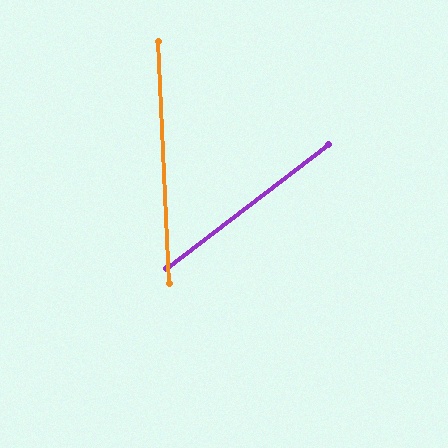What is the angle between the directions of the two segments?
Approximately 55 degrees.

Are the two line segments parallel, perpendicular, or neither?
Neither parallel nor perpendicular — they differ by about 55°.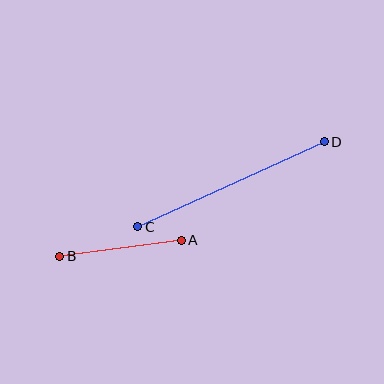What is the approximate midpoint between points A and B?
The midpoint is at approximately (121, 248) pixels.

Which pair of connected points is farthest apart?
Points C and D are farthest apart.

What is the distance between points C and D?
The distance is approximately 205 pixels.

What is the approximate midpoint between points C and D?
The midpoint is at approximately (231, 184) pixels.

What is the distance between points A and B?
The distance is approximately 123 pixels.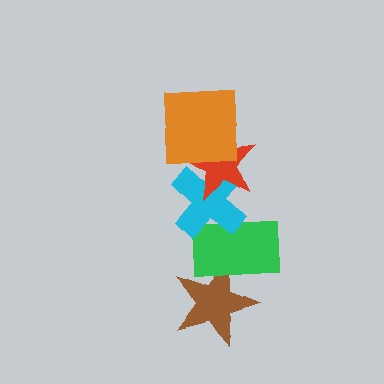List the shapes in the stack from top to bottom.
From top to bottom: the orange square, the red star, the cyan cross, the green rectangle, the brown star.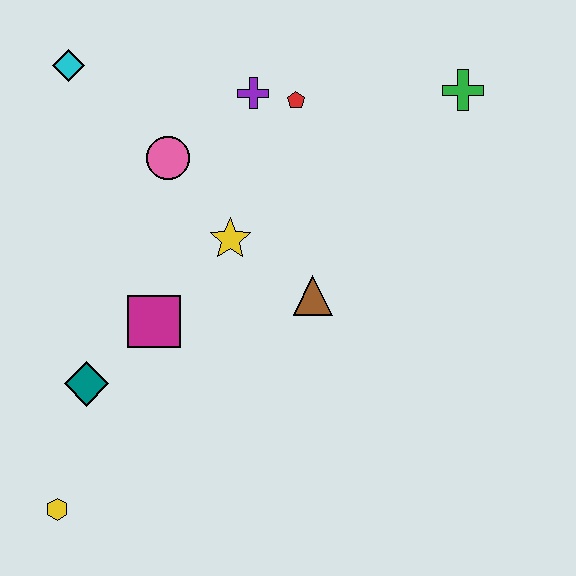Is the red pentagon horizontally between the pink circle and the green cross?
Yes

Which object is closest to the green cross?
The red pentagon is closest to the green cross.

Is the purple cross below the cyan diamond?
Yes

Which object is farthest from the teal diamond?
The green cross is farthest from the teal diamond.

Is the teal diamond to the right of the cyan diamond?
Yes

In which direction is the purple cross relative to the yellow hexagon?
The purple cross is above the yellow hexagon.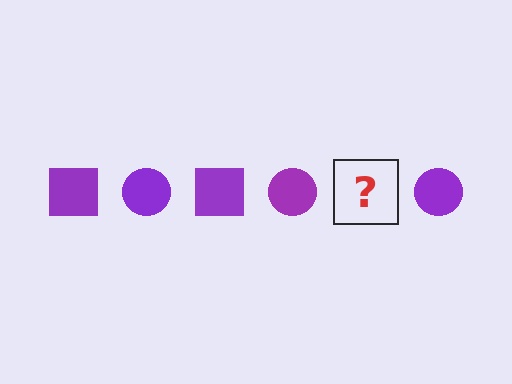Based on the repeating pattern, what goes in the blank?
The blank should be a purple square.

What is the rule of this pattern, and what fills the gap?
The rule is that the pattern cycles through square, circle shapes in purple. The gap should be filled with a purple square.